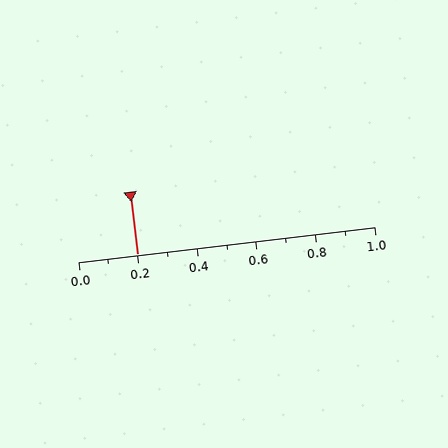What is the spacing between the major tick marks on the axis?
The major ticks are spaced 0.2 apart.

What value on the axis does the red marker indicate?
The marker indicates approximately 0.2.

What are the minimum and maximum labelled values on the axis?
The axis runs from 0.0 to 1.0.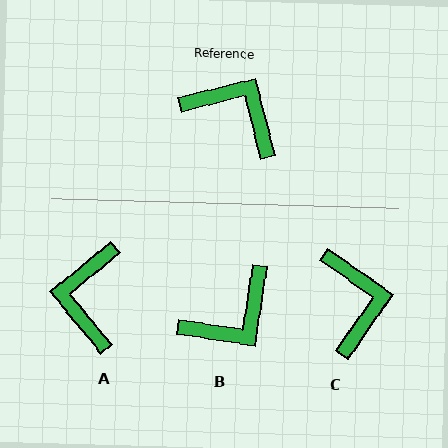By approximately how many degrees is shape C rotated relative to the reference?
Approximately 49 degrees clockwise.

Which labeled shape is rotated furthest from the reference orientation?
A, about 115 degrees away.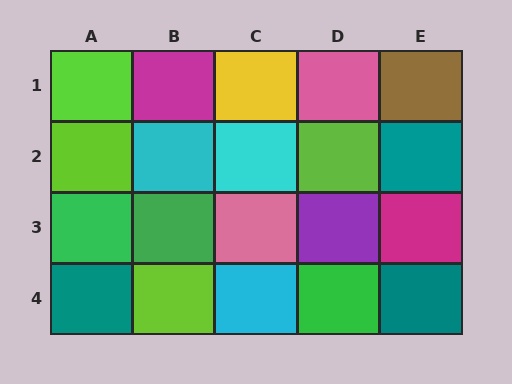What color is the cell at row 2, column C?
Cyan.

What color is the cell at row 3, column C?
Pink.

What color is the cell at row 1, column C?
Yellow.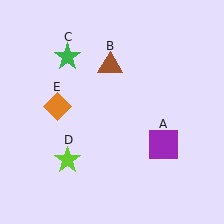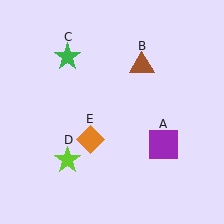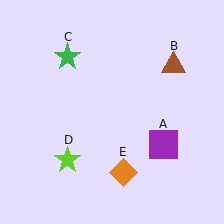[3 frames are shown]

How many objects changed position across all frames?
2 objects changed position: brown triangle (object B), orange diamond (object E).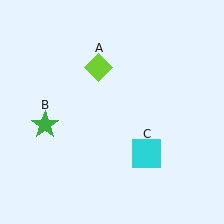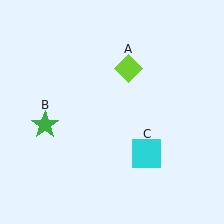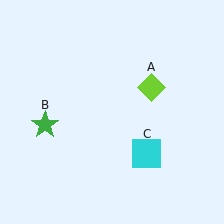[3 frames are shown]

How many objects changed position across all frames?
1 object changed position: lime diamond (object A).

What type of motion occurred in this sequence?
The lime diamond (object A) rotated clockwise around the center of the scene.